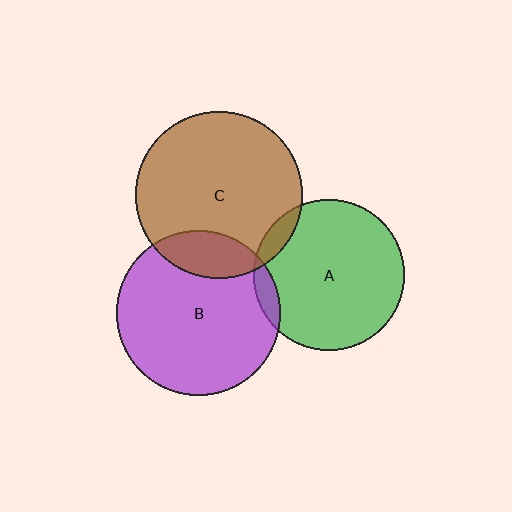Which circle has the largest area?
Circle C (brown).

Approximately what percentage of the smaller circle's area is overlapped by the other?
Approximately 5%.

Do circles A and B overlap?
Yes.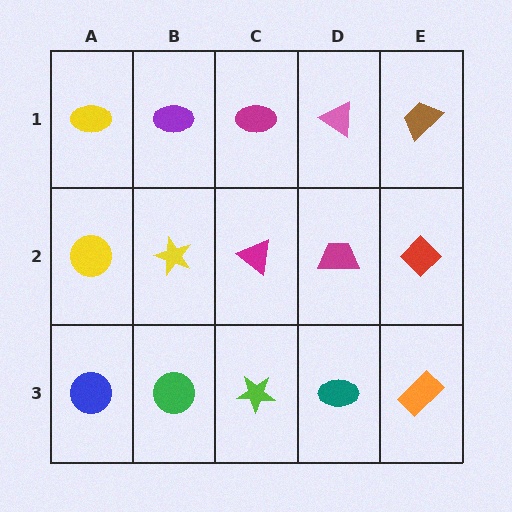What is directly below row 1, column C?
A magenta triangle.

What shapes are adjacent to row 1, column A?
A yellow circle (row 2, column A), a purple ellipse (row 1, column B).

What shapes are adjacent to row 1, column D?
A magenta trapezoid (row 2, column D), a magenta ellipse (row 1, column C), a brown trapezoid (row 1, column E).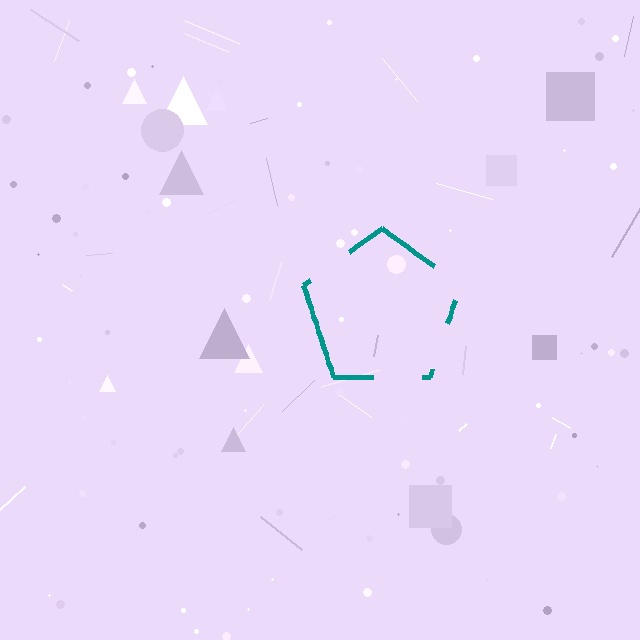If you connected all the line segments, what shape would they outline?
They would outline a pentagon.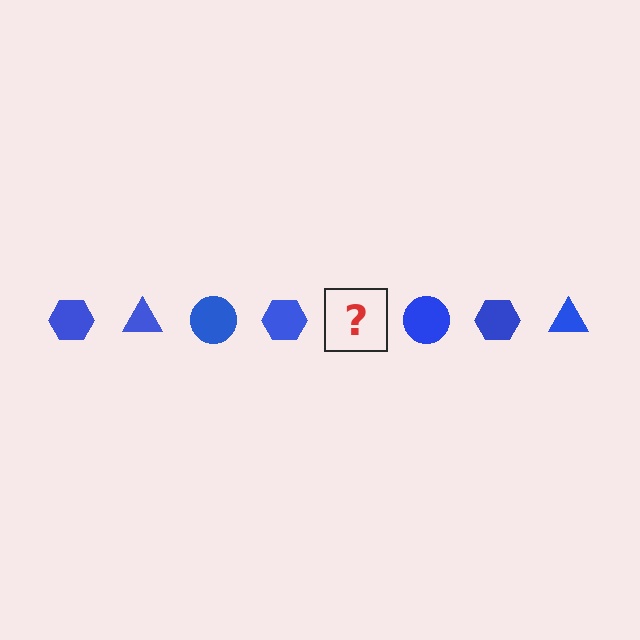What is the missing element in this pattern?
The missing element is a blue triangle.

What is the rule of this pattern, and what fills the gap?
The rule is that the pattern cycles through hexagon, triangle, circle shapes in blue. The gap should be filled with a blue triangle.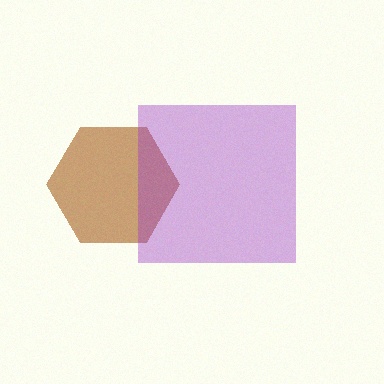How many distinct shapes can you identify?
There are 2 distinct shapes: a brown hexagon, a purple square.